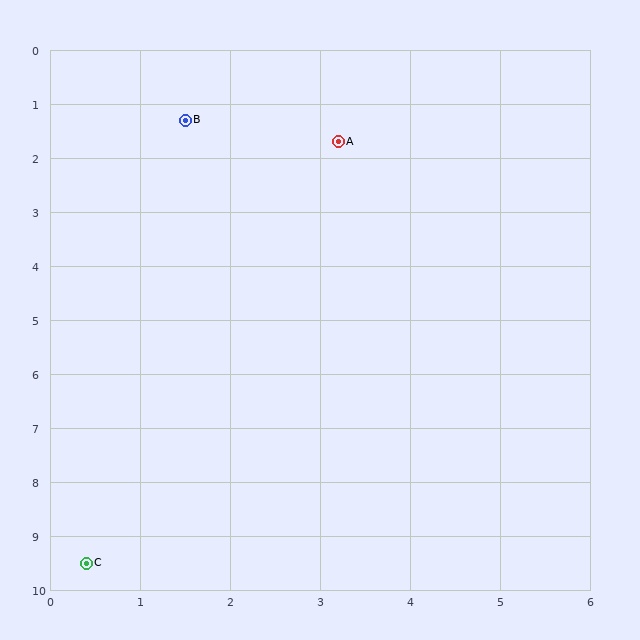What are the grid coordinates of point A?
Point A is at approximately (3.2, 1.7).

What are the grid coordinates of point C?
Point C is at approximately (0.4, 9.5).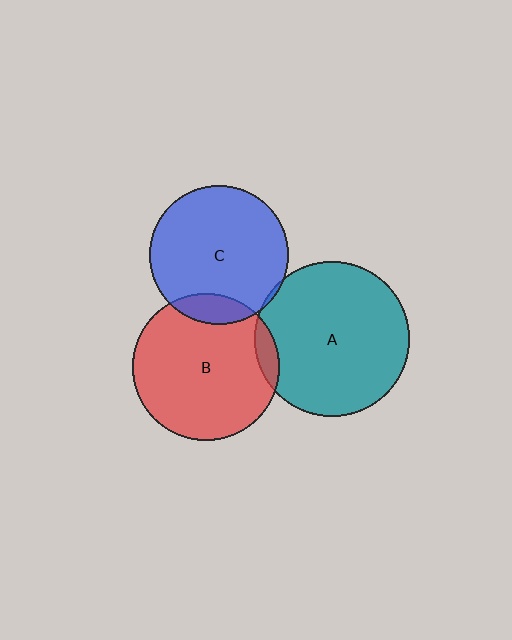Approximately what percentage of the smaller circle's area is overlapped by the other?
Approximately 5%.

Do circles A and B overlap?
Yes.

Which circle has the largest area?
Circle A (teal).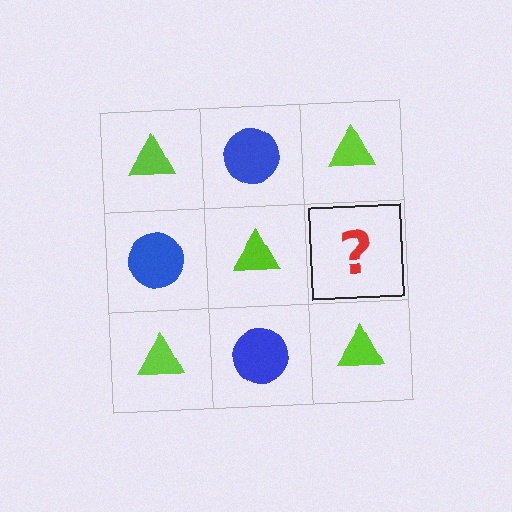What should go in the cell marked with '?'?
The missing cell should contain a blue circle.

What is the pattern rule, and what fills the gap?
The rule is that it alternates lime triangle and blue circle in a checkerboard pattern. The gap should be filled with a blue circle.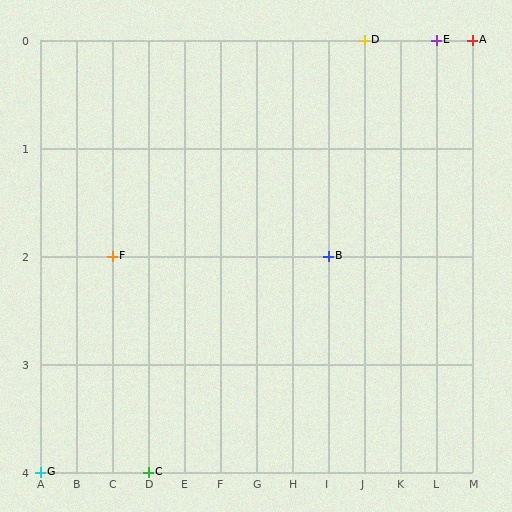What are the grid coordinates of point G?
Point G is at grid coordinates (A, 4).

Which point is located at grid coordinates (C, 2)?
Point F is at (C, 2).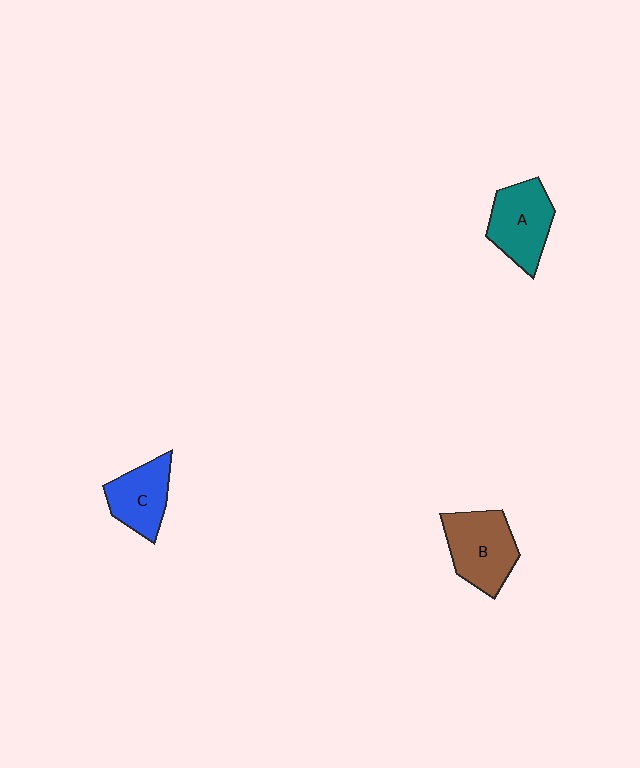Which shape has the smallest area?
Shape C (blue).